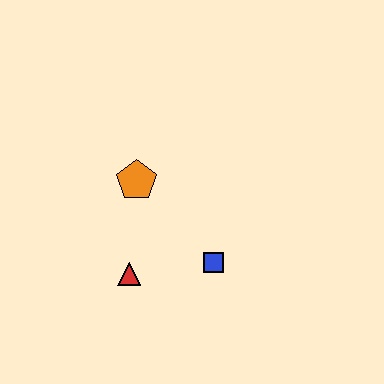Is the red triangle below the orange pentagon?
Yes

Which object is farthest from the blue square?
The orange pentagon is farthest from the blue square.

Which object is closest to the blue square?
The red triangle is closest to the blue square.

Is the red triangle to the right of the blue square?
No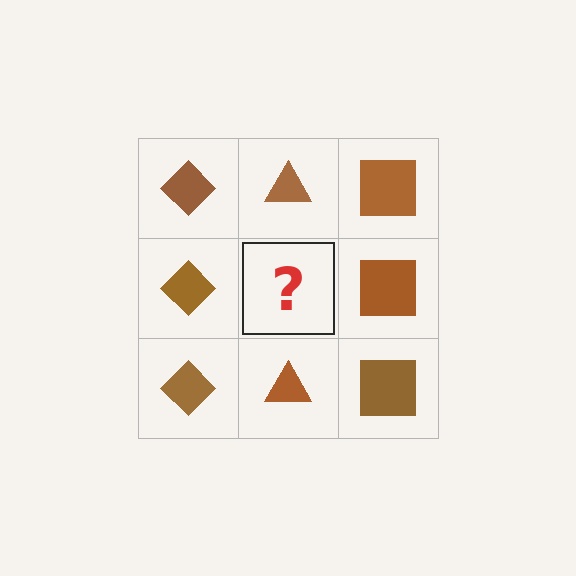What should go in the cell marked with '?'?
The missing cell should contain a brown triangle.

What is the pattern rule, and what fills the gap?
The rule is that each column has a consistent shape. The gap should be filled with a brown triangle.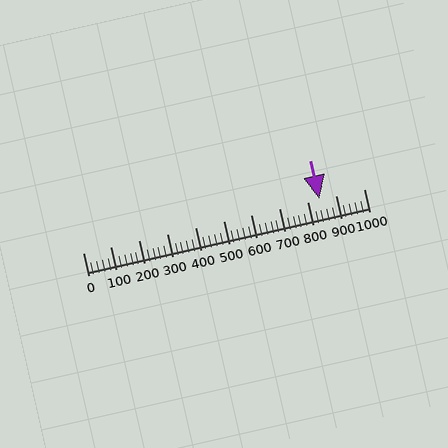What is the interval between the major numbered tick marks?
The major tick marks are spaced 100 units apart.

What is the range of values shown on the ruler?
The ruler shows values from 0 to 1000.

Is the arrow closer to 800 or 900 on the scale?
The arrow is closer to 800.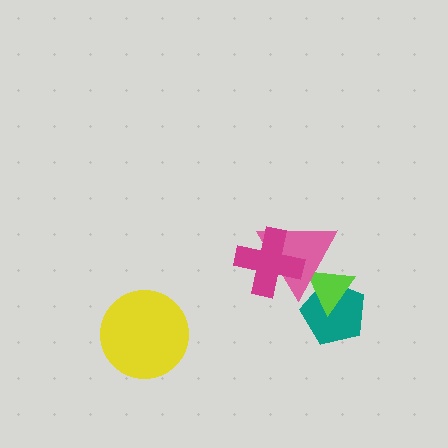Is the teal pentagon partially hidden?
Yes, it is partially covered by another shape.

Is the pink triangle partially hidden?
Yes, it is partially covered by another shape.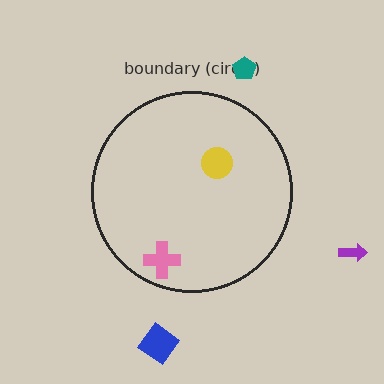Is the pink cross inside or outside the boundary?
Inside.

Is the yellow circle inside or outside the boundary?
Inside.